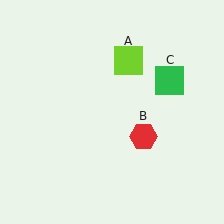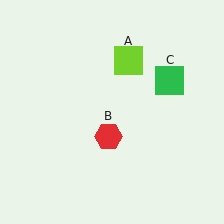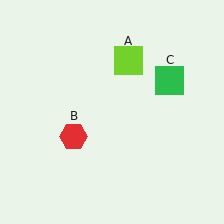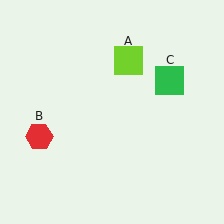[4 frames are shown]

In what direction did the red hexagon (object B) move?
The red hexagon (object B) moved left.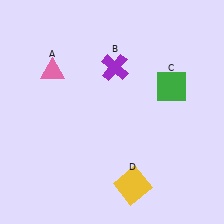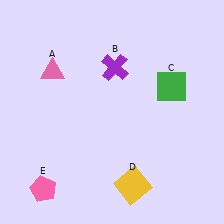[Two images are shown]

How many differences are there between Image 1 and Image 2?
There is 1 difference between the two images.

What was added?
A pink pentagon (E) was added in Image 2.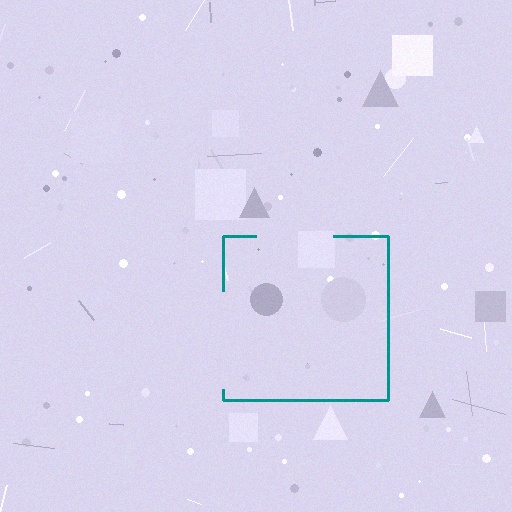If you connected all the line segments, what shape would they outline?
They would outline a square.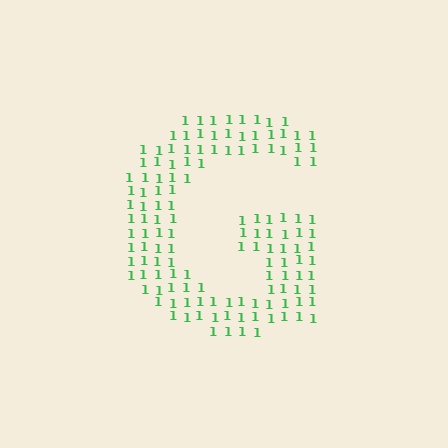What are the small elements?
The small elements are digit 1's.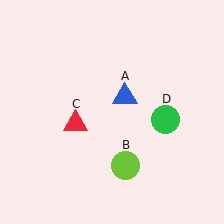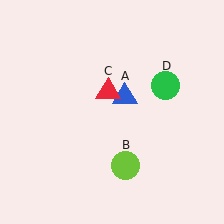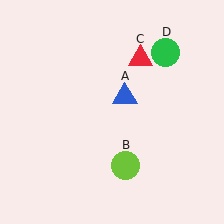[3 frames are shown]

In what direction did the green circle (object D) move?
The green circle (object D) moved up.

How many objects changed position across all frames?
2 objects changed position: red triangle (object C), green circle (object D).